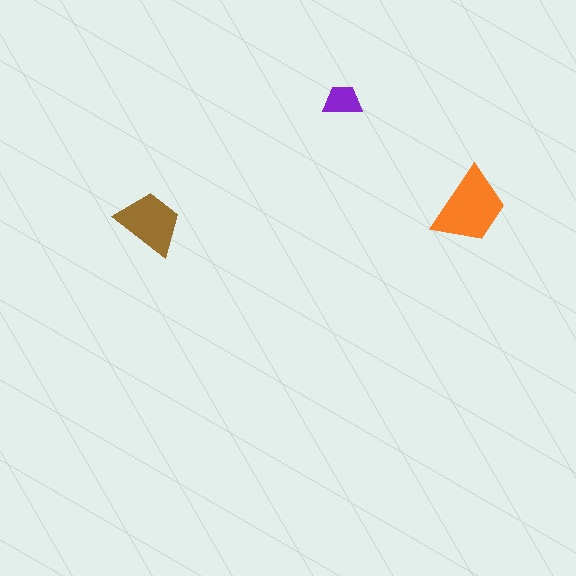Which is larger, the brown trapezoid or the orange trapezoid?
The orange one.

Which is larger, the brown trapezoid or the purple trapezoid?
The brown one.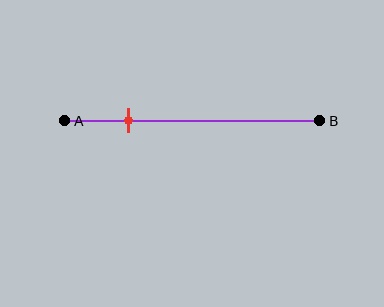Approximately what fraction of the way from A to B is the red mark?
The red mark is approximately 25% of the way from A to B.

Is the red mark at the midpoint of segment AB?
No, the mark is at about 25% from A, not at the 50% midpoint.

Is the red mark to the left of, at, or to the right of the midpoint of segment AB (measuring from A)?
The red mark is to the left of the midpoint of segment AB.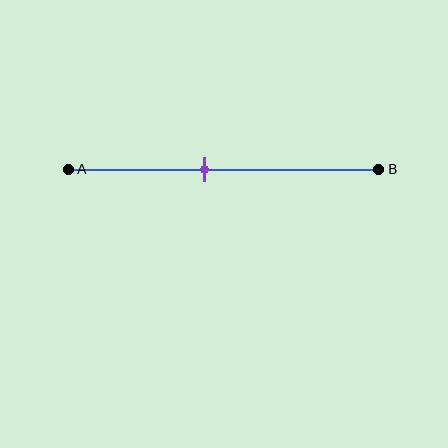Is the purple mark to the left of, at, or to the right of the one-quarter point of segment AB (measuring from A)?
The purple mark is to the right of the one-quarter point of segment AB.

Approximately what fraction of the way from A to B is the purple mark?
The purple mark is approximately 45% of the way from A to B.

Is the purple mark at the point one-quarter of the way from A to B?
No, the mark is at about 45% from A, not at the 25% one-quarter point.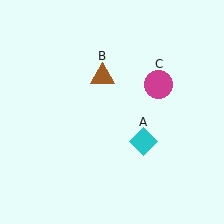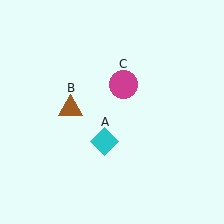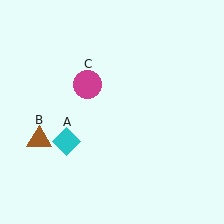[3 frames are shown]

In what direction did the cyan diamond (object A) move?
The cyan diamond (object A) moved left.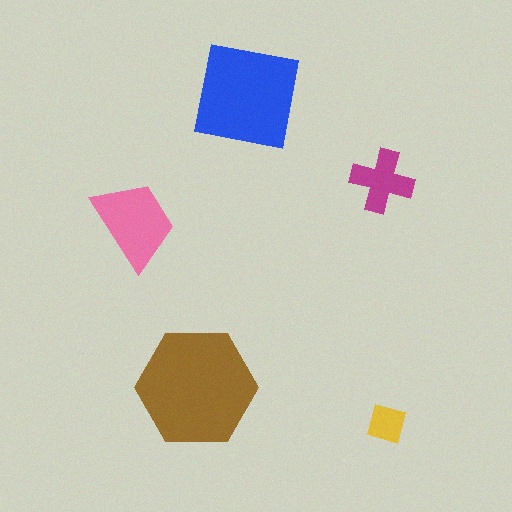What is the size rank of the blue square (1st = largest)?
2nd.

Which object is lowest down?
The yellow diamond is bottommost.